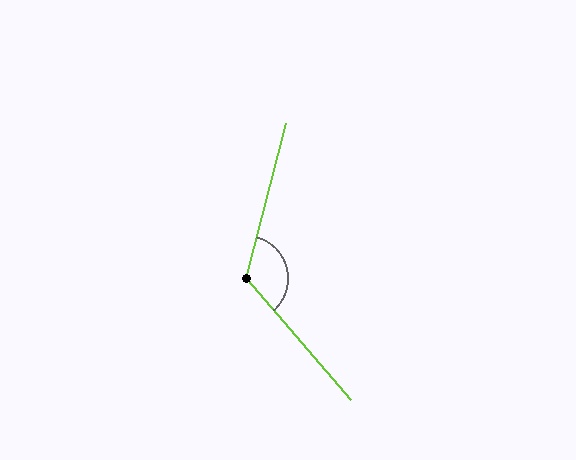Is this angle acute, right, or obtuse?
It is obtuse.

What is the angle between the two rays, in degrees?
Approximately 124 degrees.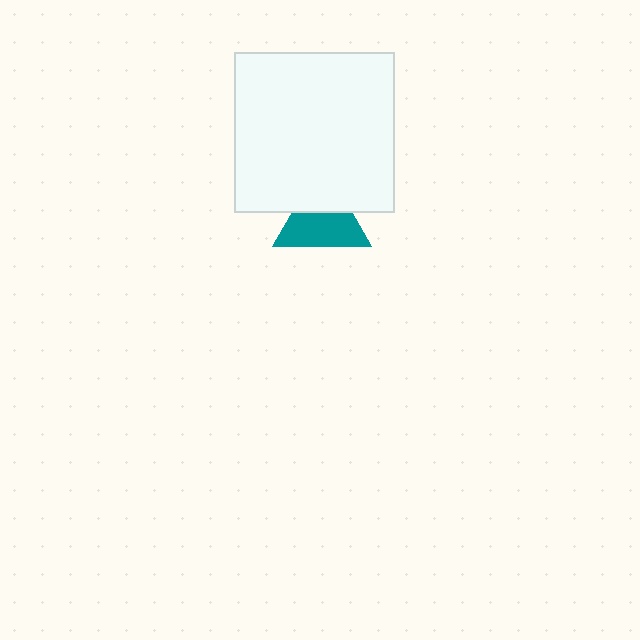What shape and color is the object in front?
The object in front is a white square.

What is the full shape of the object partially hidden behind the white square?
The partially hidden object is a teal triangle.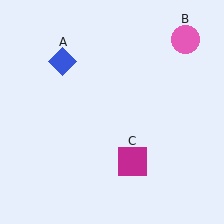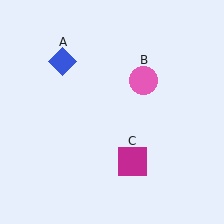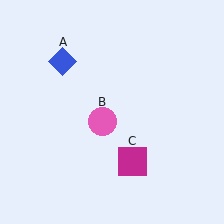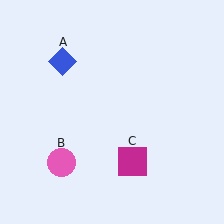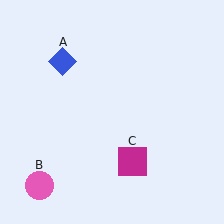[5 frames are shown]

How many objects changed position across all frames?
1 object changed position: pink circle (object B).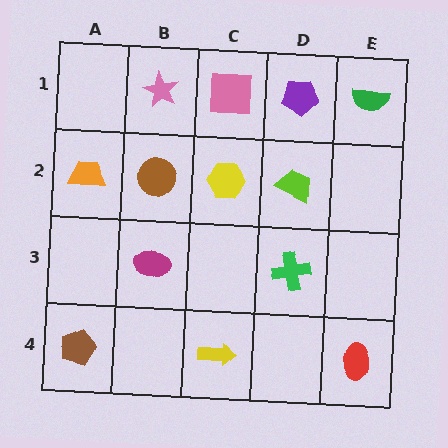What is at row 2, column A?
An orange trapezoid.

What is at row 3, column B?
A magenta ellipse.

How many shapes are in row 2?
4 shapes.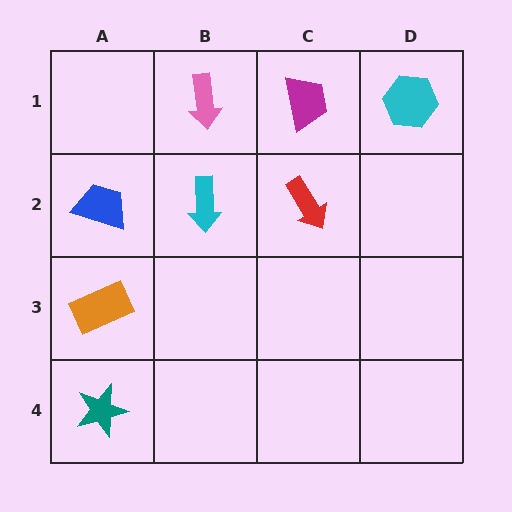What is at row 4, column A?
A teal star.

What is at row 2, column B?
A cyan arrow.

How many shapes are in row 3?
1 shape.